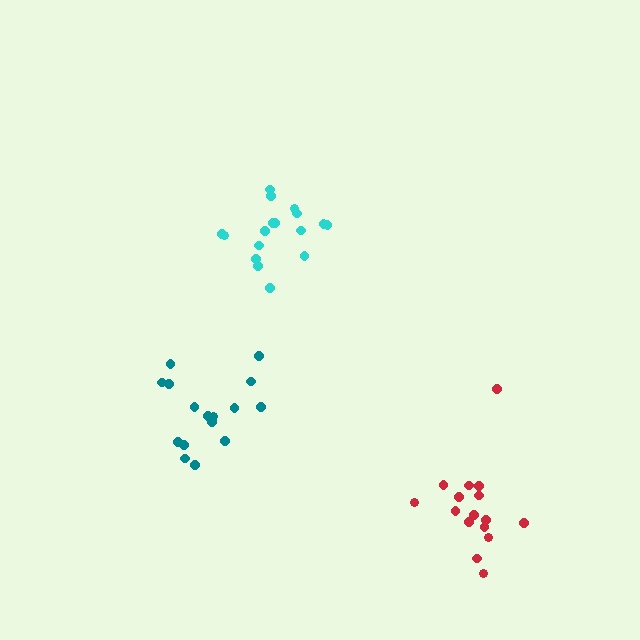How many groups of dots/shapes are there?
There are 3 groups.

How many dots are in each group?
Group 1: 16 dots, Group 2: 16 dots, Group 3: 17 dots (49 total).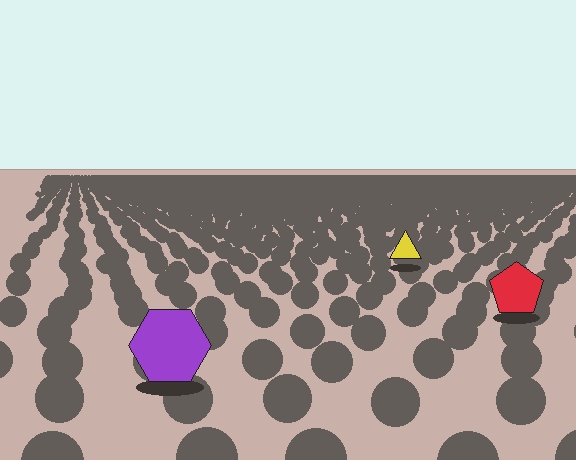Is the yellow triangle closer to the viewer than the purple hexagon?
No. The purple hexagon is closer — you can tell from the texture gradient: the ground texture is coarser near it.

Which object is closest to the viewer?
The purple hexagon is closest. The texture marks near it are larger and more spread out.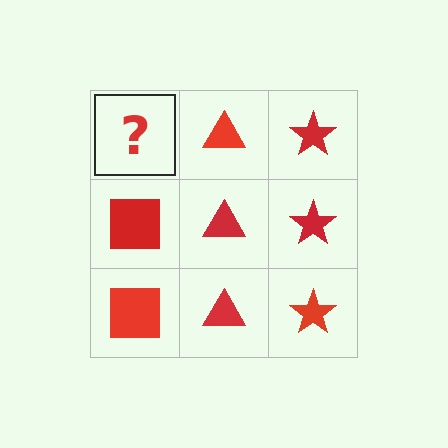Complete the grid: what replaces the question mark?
The question mark should be replaced with a red square.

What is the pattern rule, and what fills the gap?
The rule is that each column has a consistent shape. The gap should be filled with a red square.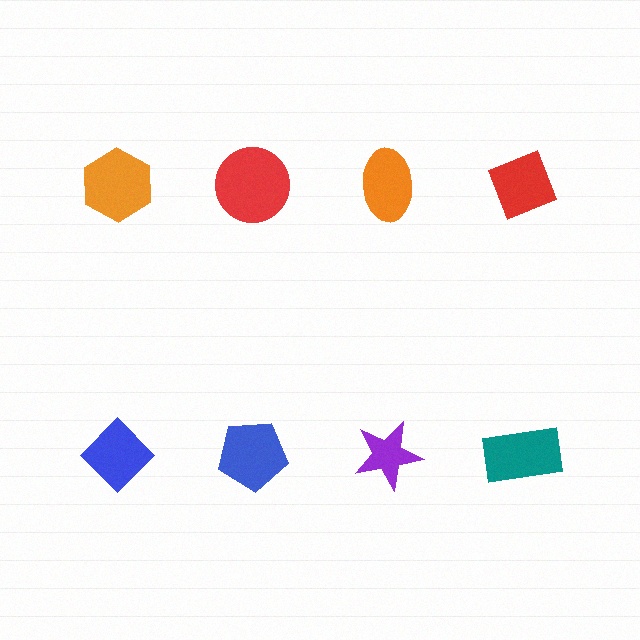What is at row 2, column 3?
A purple star.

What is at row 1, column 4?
A red diamond.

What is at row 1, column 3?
An orange ellipse.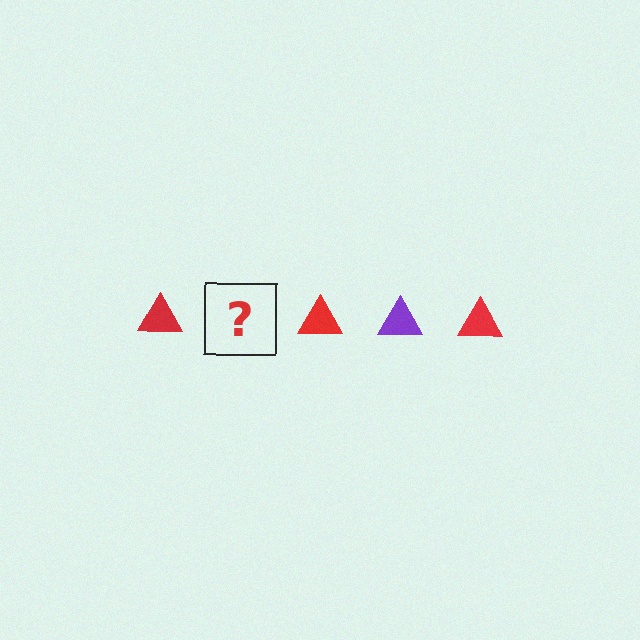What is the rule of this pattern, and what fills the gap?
The rule is that the pattern cycles through red, purple triangles. The gap should be filled with a purple triangle.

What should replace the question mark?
The question mark should be replaced with a purple triangle.